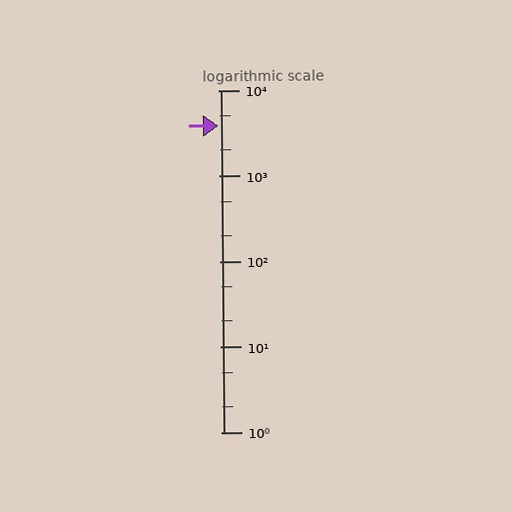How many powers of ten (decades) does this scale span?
The scale spans 4 decades, from 1 to 10000.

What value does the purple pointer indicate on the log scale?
The pointer indicates approximately 3800.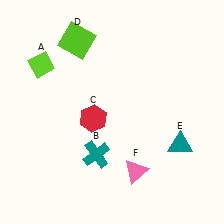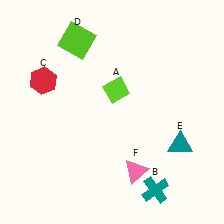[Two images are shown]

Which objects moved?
The objects that moved are: the lime diamond (A), the teal cross (B), the red hexagon (C).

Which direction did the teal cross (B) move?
The teal cross (B) moved right.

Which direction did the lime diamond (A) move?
The lime diamond (A) moved right.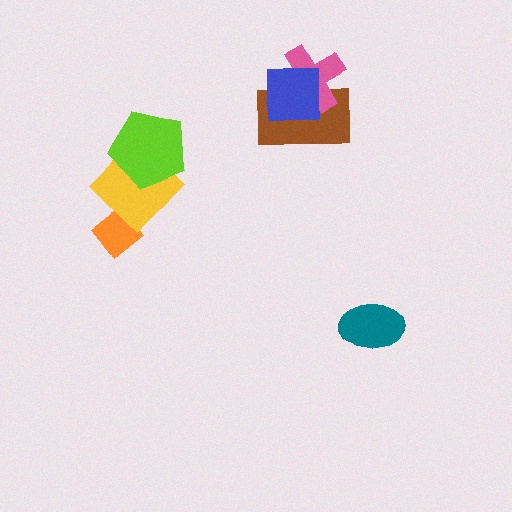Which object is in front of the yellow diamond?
The lime pentagon is in front of the yellow diamond.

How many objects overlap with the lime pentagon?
1 object overlaps with the lime pentagon.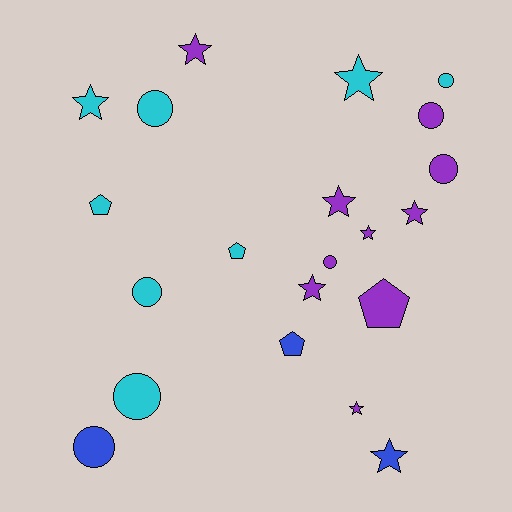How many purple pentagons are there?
There is 1 purple pentagon.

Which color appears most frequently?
Purple, with 10 objects.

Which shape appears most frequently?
Star, with 9 objects.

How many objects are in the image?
There are 21 objects.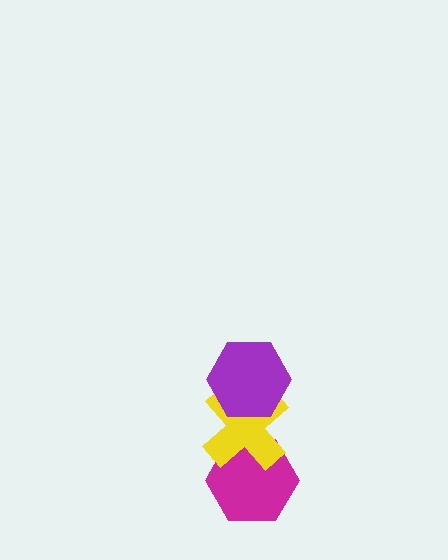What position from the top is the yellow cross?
The yellow cross is 2nd from the top.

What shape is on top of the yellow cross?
The purple hexagon is on top of the yellow cross.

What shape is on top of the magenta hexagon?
The yellow cross is on top of the magenta hexagon.